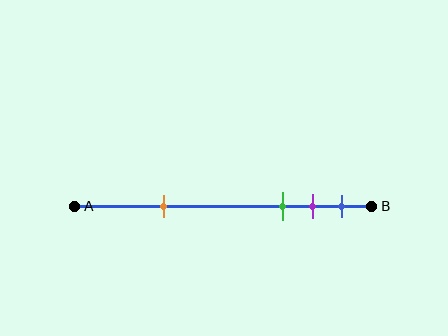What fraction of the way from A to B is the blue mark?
The blue mark is approximately 90% (0.9) of the way from A to B.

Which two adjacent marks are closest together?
The purple and blue marks are the closest adjacent pair.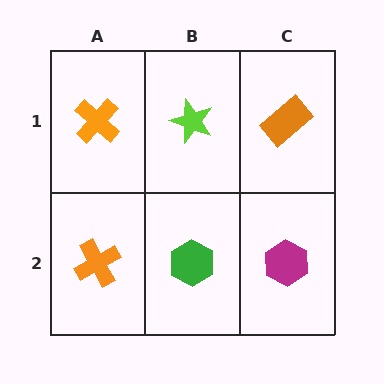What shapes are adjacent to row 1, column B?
A green hexagon (row 2, column B), an orange cross (row 1, column A), an orange rectangle (row 1, column C).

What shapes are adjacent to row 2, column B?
A lime star (row 1, column B), an orange cross (row 2, column A), a magenta hexagon (row 2, column C).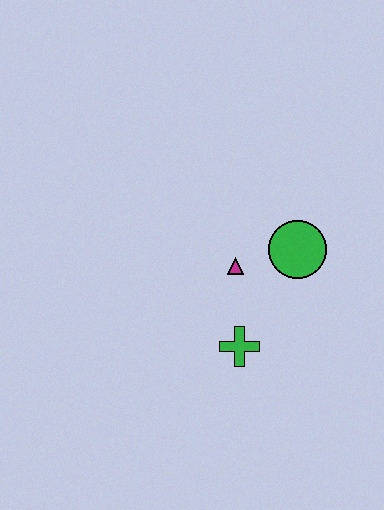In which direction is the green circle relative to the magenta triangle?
The green circle is to the right of the magenta triangle.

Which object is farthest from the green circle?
The green cross is farthest from the green circle.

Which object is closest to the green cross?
The magenta triangle is closest to the green cross.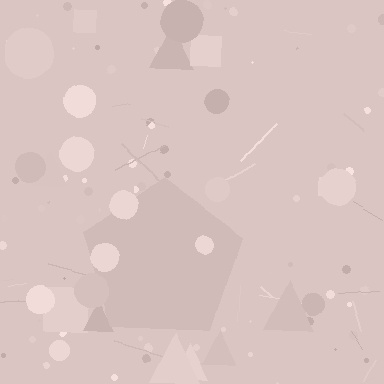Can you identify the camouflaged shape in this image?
The camouflaged shape is a pentagon.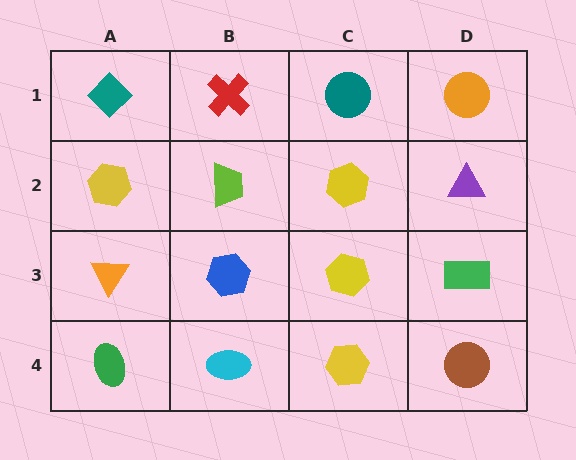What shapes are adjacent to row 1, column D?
A purple triangle (row 2, column D), a teal circle (row 1, column C).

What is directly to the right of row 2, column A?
A lime trapezoid.